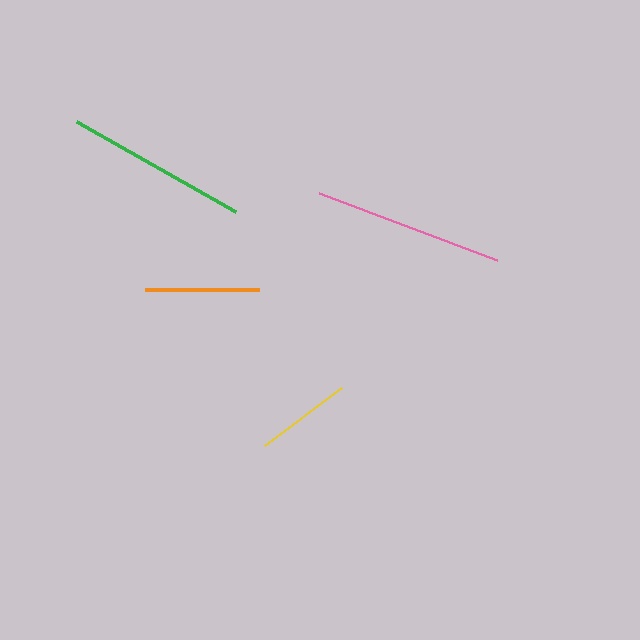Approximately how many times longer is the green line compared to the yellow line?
The green line is approximately 1.9 times the length of the yellow line.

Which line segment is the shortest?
The yellow line is the shortest at approximately 96 pixels.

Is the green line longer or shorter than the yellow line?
The green line is longer than the yellow line.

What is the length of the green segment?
The green segment is approximately 183 pixels long.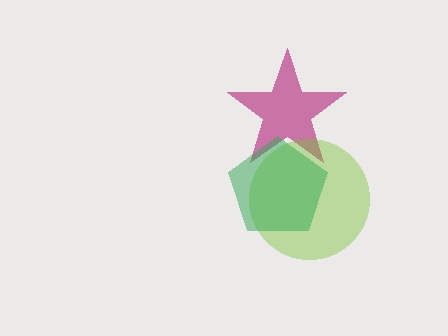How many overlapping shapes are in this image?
There are 3 overlapping shapes in the image.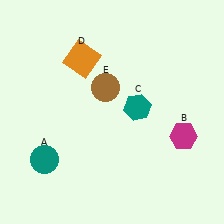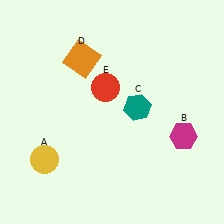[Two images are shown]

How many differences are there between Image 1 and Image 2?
There are 2 differences between the two images.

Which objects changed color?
A changed from teal to yellow. E changed from brown to red.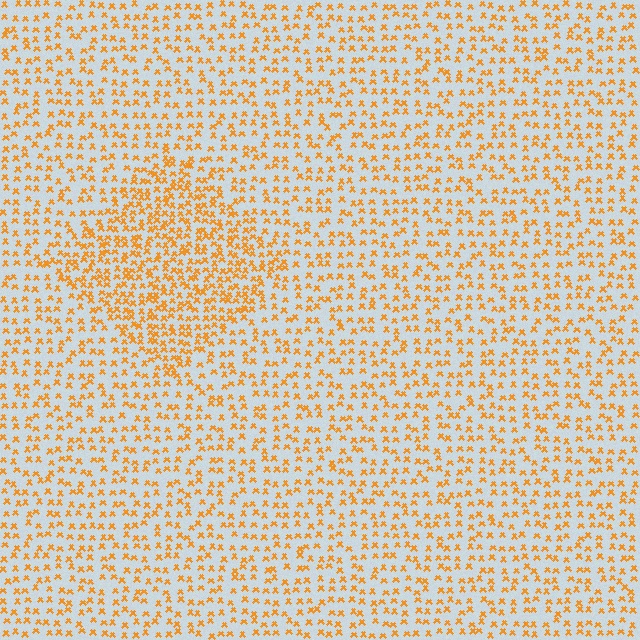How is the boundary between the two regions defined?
The boundary is defined by a change in element density (approximately 1.8x ratio). All elements are the same color, size, and shape.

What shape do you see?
I see a diamond.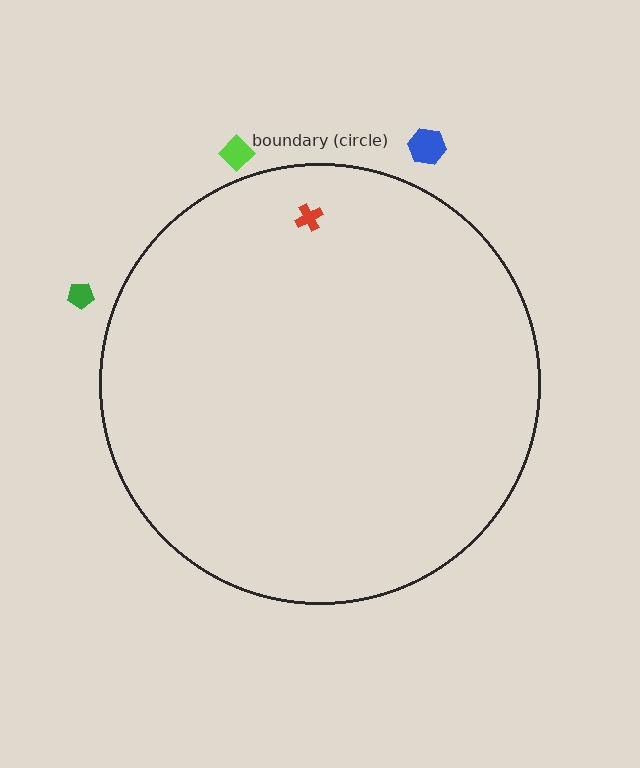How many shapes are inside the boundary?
1 inside, 3 outside.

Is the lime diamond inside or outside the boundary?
Outside.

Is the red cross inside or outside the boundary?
Inside.